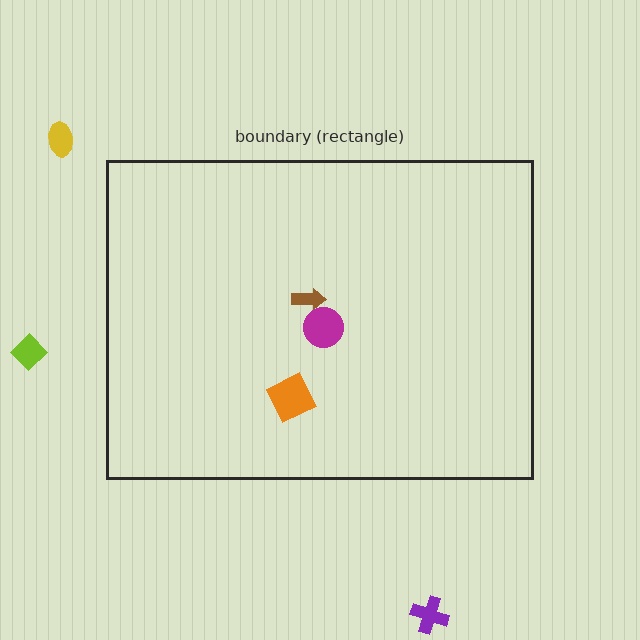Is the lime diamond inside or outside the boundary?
Outside.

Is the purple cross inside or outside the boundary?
Outside.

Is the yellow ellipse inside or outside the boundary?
Outside.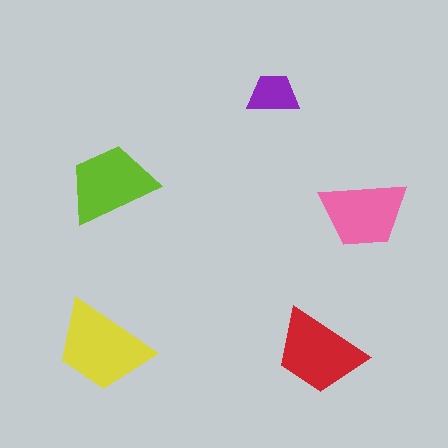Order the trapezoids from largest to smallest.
the yellow one, the red one, the lime one, the pink one, the purple one.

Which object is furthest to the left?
The yellow trapezoid is leftmost.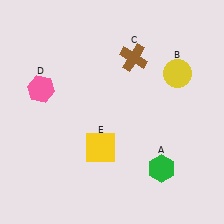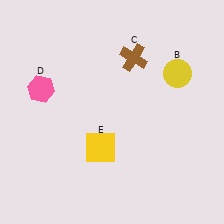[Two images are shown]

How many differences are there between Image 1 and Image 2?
There is 1 difference between the two images.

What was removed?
The green hexagon (A) was removed in Image 2.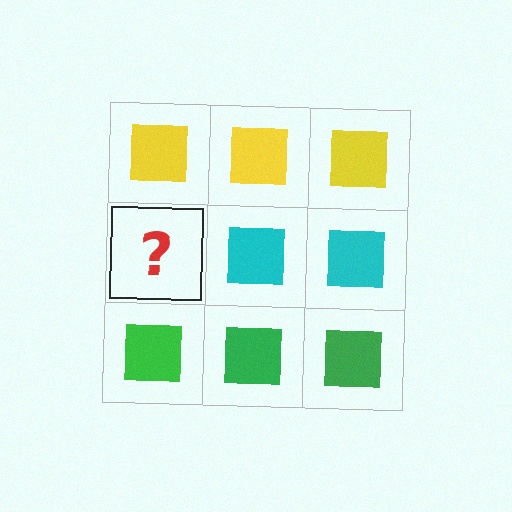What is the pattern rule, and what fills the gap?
The rule is that each row has a consistent color. The gap should be filled with a cyan square.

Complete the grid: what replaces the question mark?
The question mark should be replaced with a cyan square.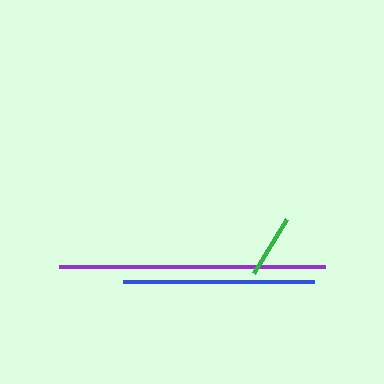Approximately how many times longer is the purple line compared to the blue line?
The purple line is approximately 1.4 times the length of the blue line.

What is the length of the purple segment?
The purple segment is approximately 266 pixels long.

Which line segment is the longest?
The purple line is the longest at approximately 266 pixels.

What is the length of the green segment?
The green segment is approximately 63 pixels long.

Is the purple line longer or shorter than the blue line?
The purple line is longer than the blue line.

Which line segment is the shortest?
The green line is the shortest at approximately 63 pixels.